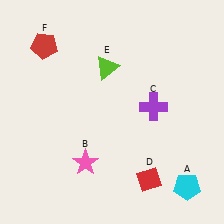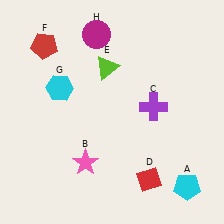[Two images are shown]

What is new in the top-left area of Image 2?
A cyan hexagon (G) was added in the top-left area of Image 2.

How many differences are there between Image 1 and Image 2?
There are 2 differences between the two images.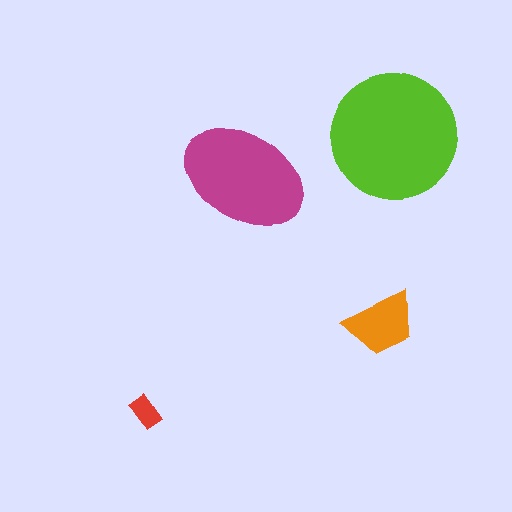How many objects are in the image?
There are 4 objects in the image.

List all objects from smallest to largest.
The red rectangle, the orange trapezoid, the magenta ellipse, the lime circle.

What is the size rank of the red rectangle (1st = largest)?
4th.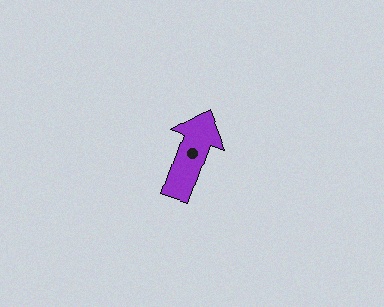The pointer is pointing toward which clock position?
Roughly 1 o'clock.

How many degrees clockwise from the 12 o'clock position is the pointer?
Approximately 20 degrees.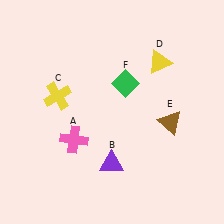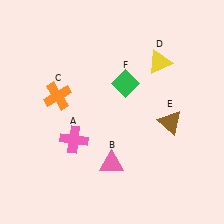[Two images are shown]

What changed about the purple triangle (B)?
In Image 1, B is purple. In Image 2, it changed to pink.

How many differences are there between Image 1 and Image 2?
There are 2 differences between the two images.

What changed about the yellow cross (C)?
In Image 1, C is yellow. In Image 2, it changed to orange.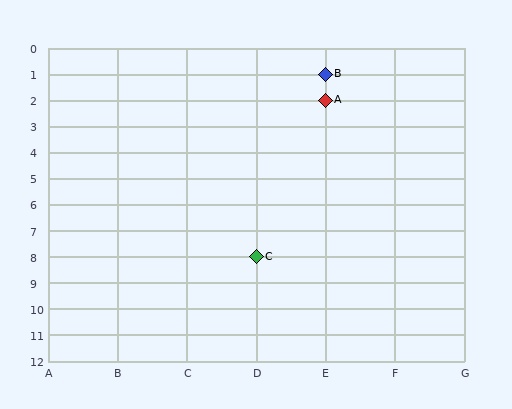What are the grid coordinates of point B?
Point B is at grid coordinates (E, 1).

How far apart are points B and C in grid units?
Points B and C are 1 column and 7 rows apart (about 7.1 grid units diagonally).